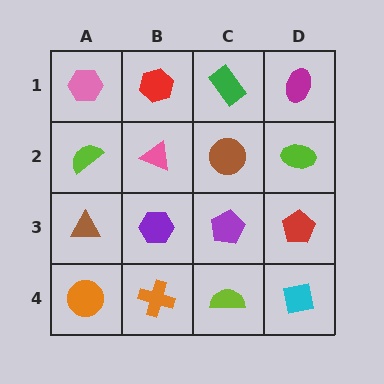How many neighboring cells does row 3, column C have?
4.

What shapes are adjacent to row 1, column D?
A lime ellipse (row 2, column D), a green rectangle (row 1, column C).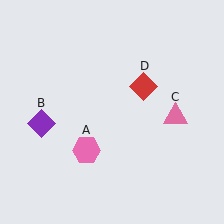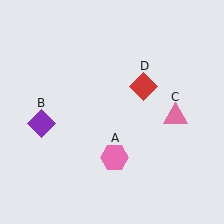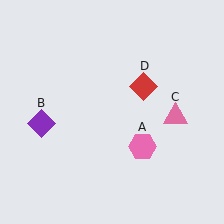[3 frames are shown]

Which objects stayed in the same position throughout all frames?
Purple diamond (object B) and pink triangle (object C) and red diamond (object D) remained stationary.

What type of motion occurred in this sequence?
The pink hexagon (object A) rotated counterclockwise around the center of the scene.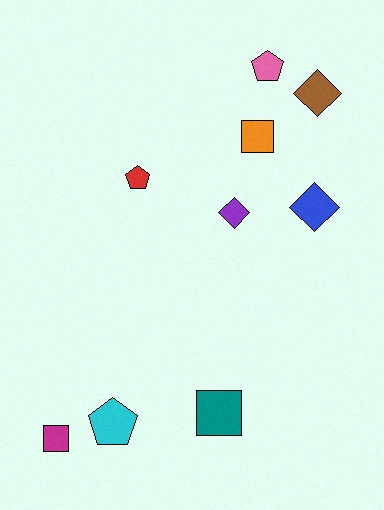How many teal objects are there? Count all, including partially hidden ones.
There is 1 teal object.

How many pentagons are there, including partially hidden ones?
There are 3 pentagons.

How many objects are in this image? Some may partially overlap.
There are 9 objects.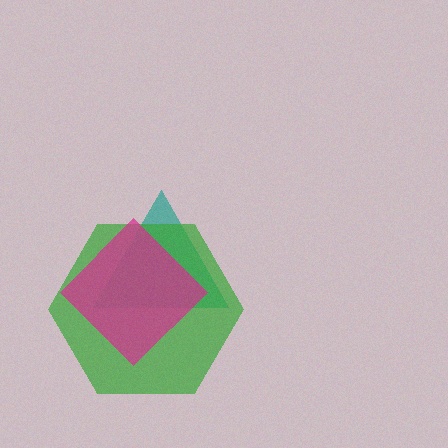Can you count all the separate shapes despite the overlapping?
Yes, there are 3 separate shapes.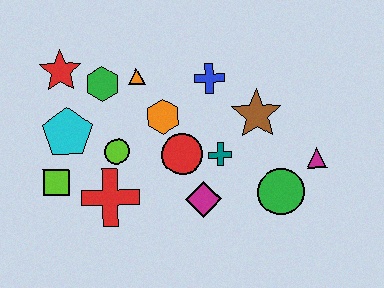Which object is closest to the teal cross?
The red circle is closest to the teal cross.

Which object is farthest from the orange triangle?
The magenta triangle is farthest from the orange triangle.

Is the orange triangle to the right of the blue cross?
No